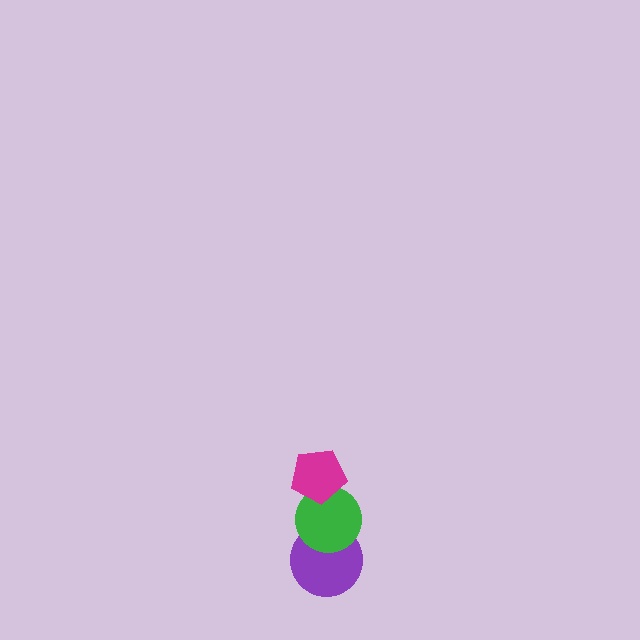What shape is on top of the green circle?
The magenta pentagon is on top of the green circle.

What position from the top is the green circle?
The green circle is 2nd from the top.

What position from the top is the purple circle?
The purple circle is 3rd from the top.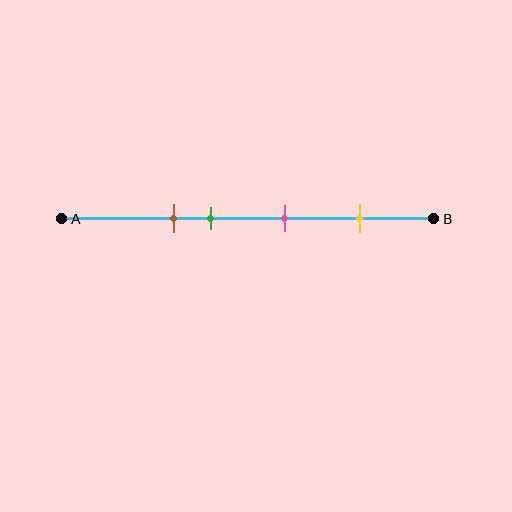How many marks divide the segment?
There are 4 marks dividing the segment.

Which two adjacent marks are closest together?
The brown and green marks are the closest adjacent pair.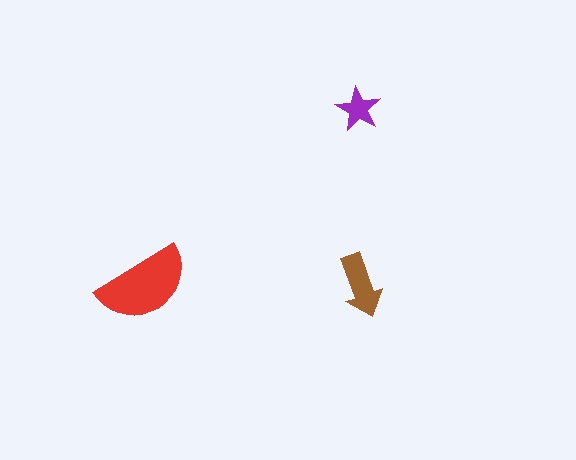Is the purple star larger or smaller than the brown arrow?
Smaller.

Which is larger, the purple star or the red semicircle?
The red semicircle.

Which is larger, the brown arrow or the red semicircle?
The red semicircle.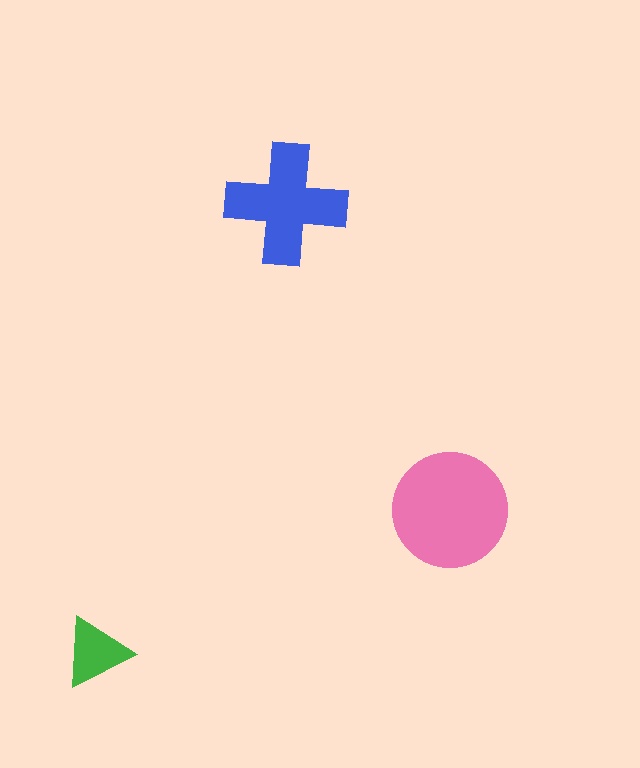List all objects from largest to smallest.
The pink circle, the blue cross, the green triangle.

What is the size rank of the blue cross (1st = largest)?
2nd.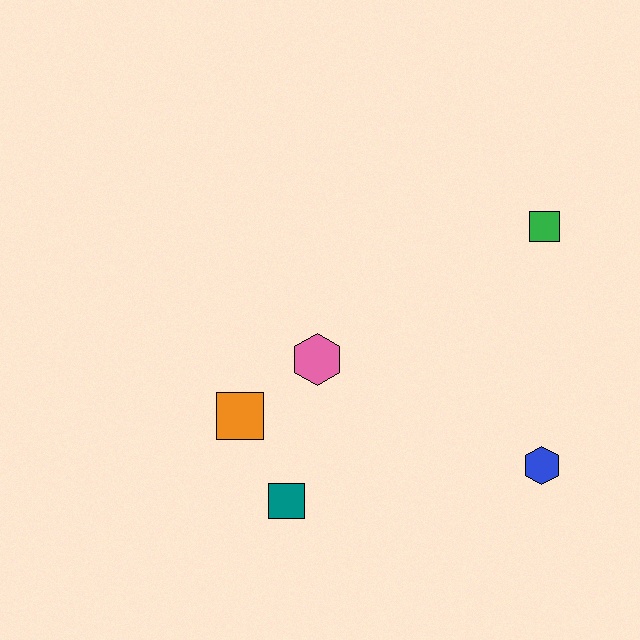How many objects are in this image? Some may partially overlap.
There are 5 objects.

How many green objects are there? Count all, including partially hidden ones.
There is 1 green object.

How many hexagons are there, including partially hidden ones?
There are 2 hexagons.